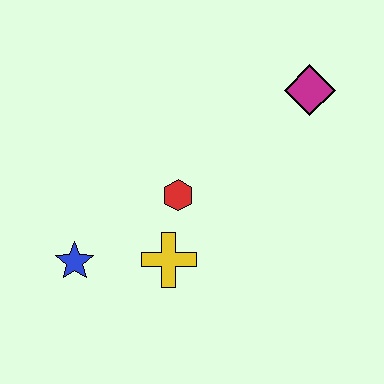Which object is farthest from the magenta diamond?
The blue star is farthest from the magenta diamond.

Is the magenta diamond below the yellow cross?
No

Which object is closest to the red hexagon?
The yellow cross is closest to the red hexagon.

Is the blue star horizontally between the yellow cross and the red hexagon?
No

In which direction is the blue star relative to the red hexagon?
The blue star is to the left of the red hexagon.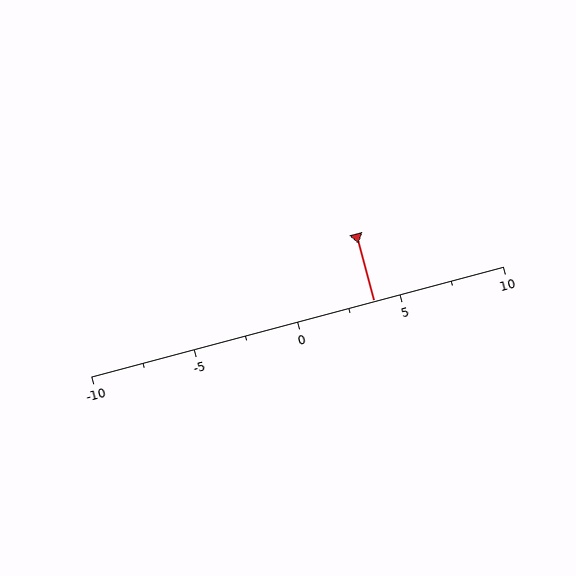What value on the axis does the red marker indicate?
The marker indicates approximately 3.8.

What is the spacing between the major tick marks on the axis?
The major ticks are spaced 5 apart.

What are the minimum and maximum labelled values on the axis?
The axis runs from -10 to 10.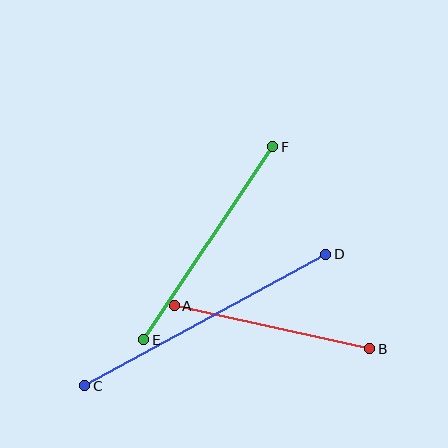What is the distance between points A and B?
The distance is approximately 200 pixels.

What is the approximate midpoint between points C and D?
The midpoint is at approximately (205, 320) pixels.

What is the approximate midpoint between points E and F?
The midpoint is at approximately (208, 243) pixels.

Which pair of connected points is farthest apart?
Points C and D are farthest apart.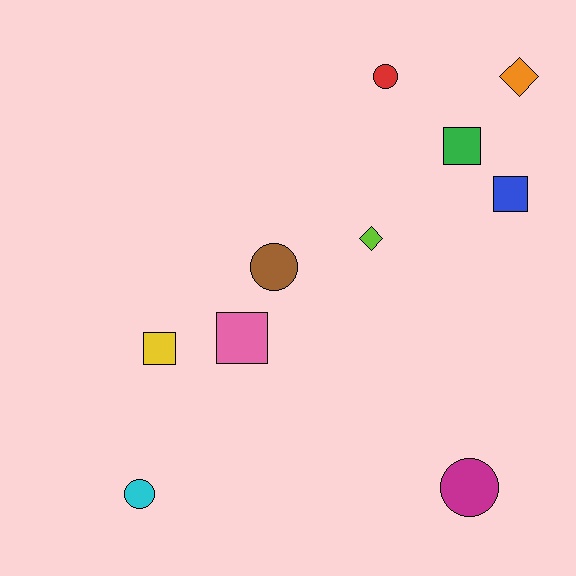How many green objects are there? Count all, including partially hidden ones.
There is 1 green object.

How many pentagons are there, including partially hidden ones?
There are no pentagons.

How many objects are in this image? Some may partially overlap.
There are 10 objects.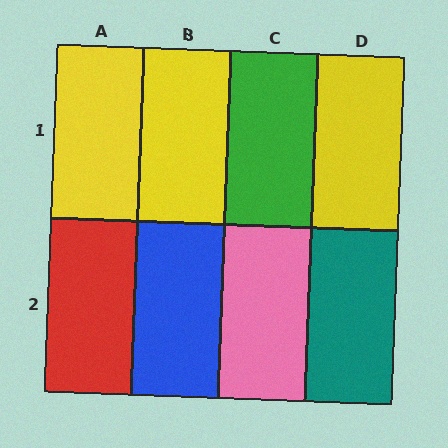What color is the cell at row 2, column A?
Red.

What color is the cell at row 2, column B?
Blue.